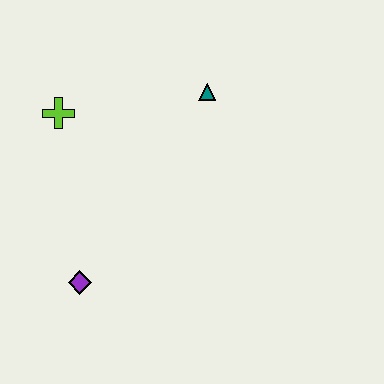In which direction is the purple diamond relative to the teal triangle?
The purple diamond is below the teal triangle.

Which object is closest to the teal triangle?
The lime cross is closest to the teal triangle.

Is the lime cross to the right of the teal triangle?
No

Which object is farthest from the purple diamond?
The teal triangle is farthest from the purple diamond.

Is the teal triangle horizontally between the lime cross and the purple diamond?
No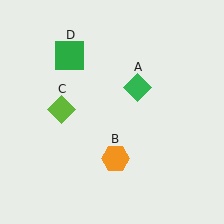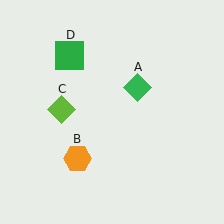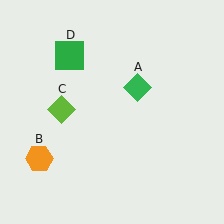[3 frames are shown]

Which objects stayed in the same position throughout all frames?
Green diamond (object A) and lime diamond (object C) and green square (object D) remained stationary.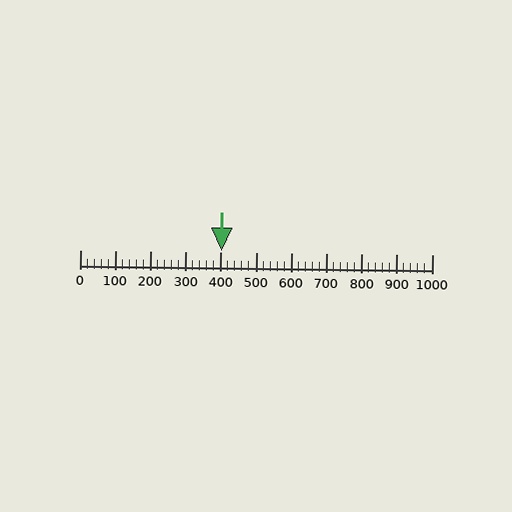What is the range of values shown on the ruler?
The ruler shows values from 0 to 1000.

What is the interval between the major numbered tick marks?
The major tick marks are spaced 100 units apart.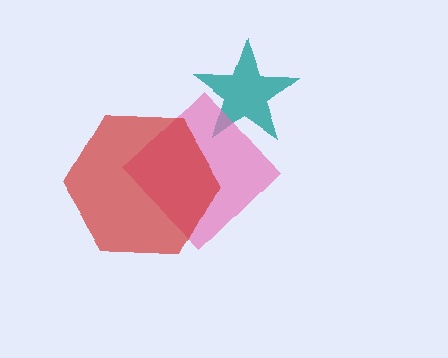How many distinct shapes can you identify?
There are 3 distinct shapes: a teal star, a pink diamond, a red hexagon.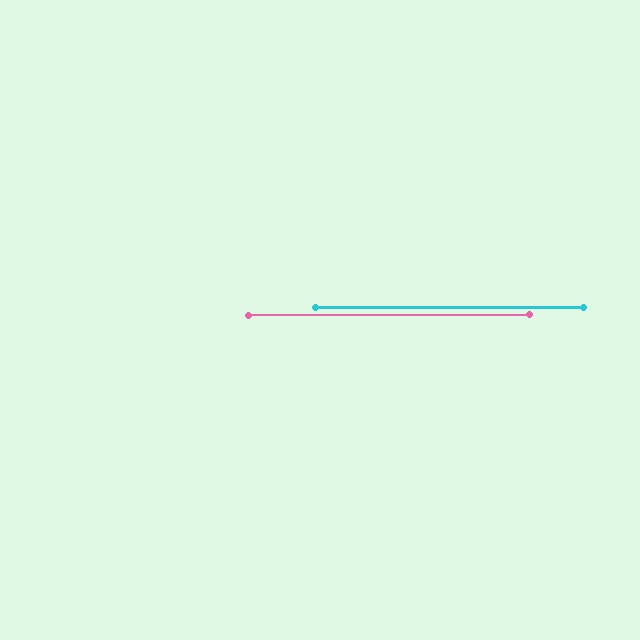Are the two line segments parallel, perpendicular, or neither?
Parallel — their directions differ by only 0.3°.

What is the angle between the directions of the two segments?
Approximately 0 degrees.